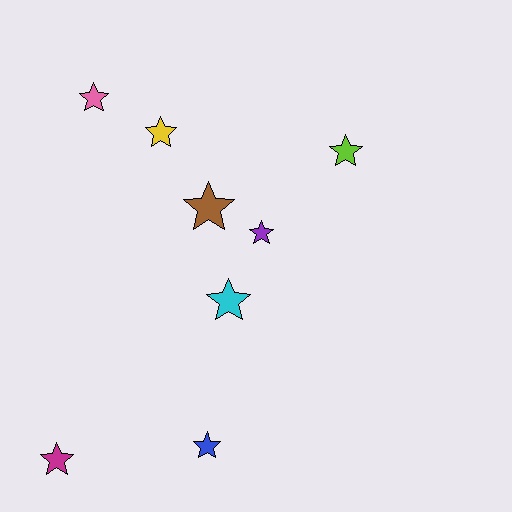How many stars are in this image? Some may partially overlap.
There are 8 stars.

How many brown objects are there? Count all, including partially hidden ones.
There is 1 brown object.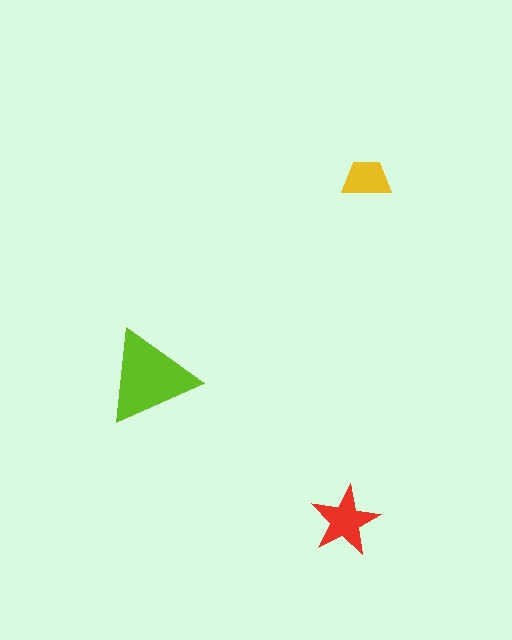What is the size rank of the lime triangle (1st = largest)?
1st.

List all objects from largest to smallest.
The lime triangle, the red star, the yellow trapezoid.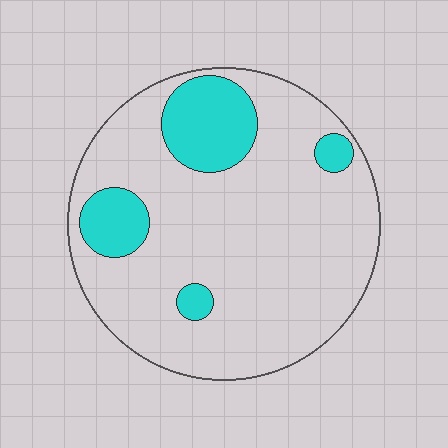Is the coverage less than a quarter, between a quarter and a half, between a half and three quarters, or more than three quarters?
Less than a quarter.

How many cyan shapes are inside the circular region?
4.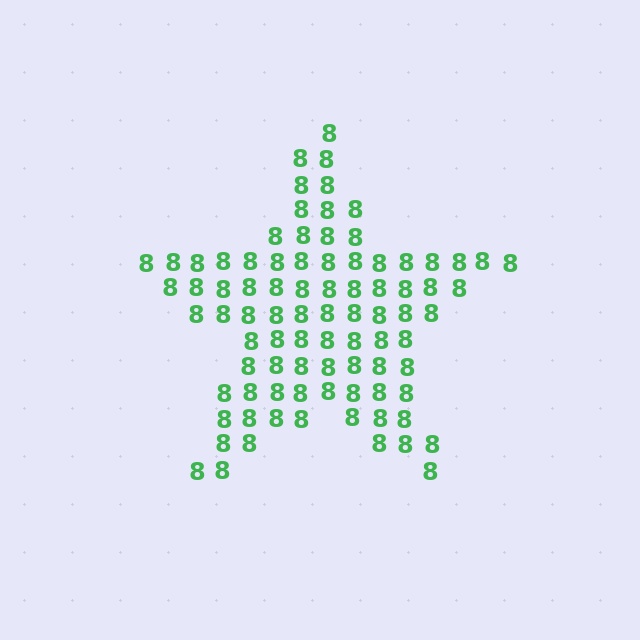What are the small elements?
The small elements are digit 8's.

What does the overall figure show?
The overall figure shows a star.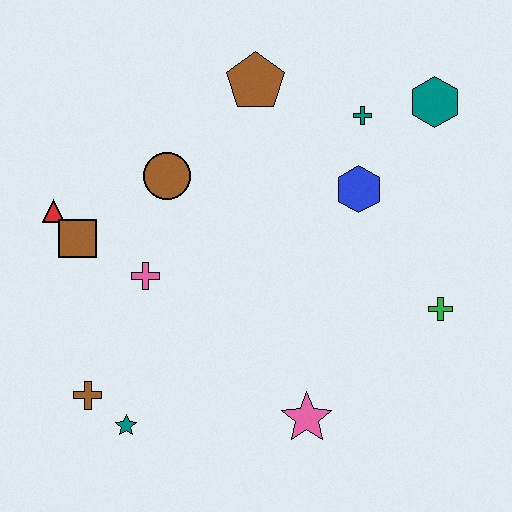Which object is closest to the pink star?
The green cross is closest to the pink star.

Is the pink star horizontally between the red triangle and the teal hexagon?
Yes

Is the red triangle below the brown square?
No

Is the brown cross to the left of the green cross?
Yes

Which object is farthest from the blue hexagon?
The brown cross is farthest from the blue hexagon.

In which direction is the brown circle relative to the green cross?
The brown circle is to the left of the green cross.